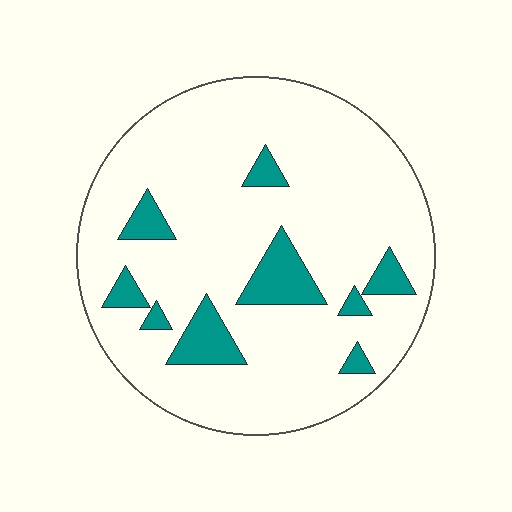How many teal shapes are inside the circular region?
9.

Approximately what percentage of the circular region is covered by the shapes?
Approximately 15%.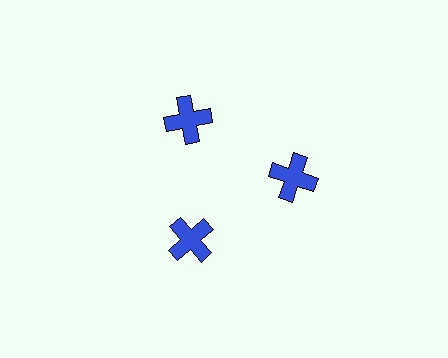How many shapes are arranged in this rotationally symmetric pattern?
There are 3 shapes, arranged in 3 groups of 1.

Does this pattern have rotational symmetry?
Yes, this pattern has 3-fold rotational symmetry. It looks the same after rotating 120 degrees around the center.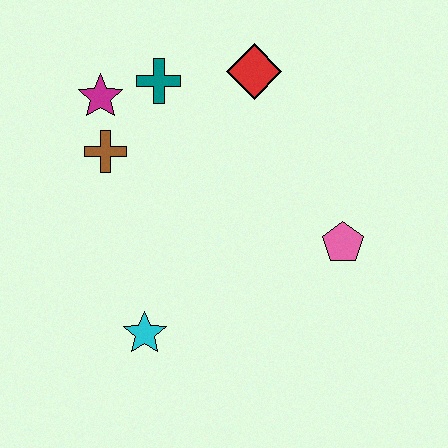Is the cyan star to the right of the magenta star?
Yes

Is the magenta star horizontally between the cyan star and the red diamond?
No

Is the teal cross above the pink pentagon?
Yes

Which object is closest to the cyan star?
The brown cross is closest to the cyan star.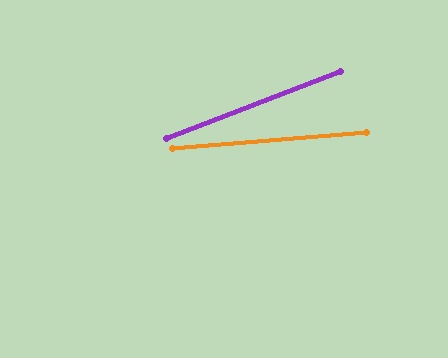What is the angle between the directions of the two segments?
Approximately 16 degrees.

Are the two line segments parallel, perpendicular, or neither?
Neither parallel nor perpendicular — they differ by about 16°.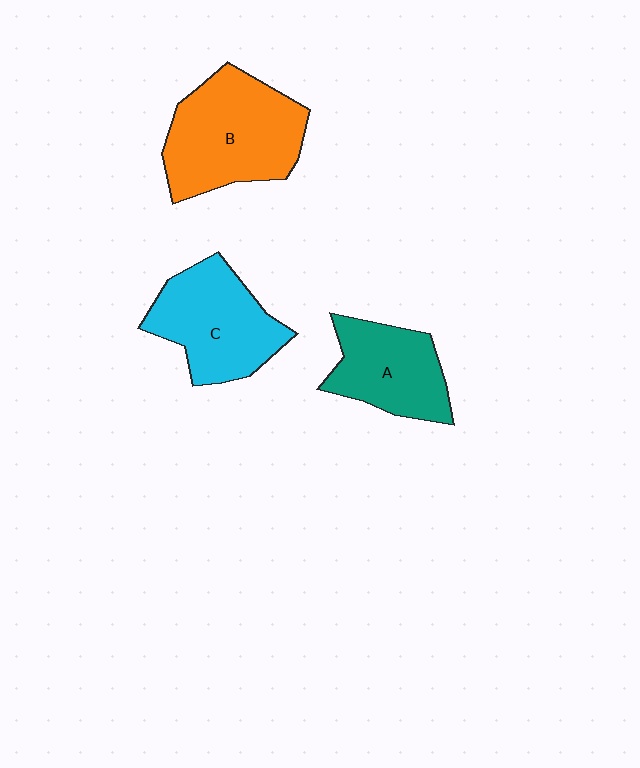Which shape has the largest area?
Shape B (orange).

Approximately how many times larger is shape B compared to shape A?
Approximately 1.4 times.